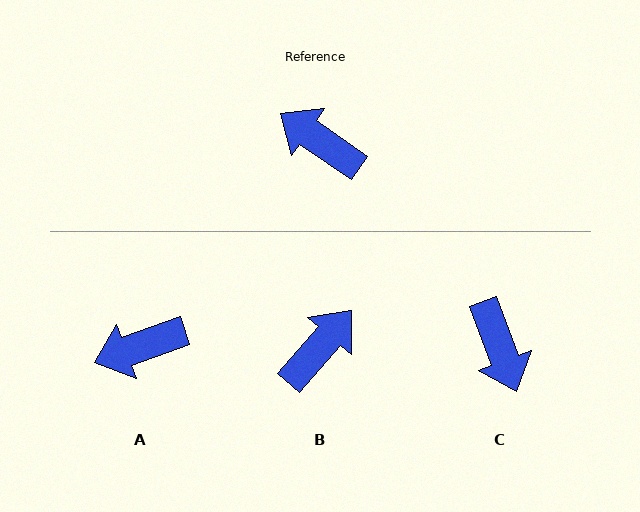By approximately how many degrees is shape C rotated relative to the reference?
Approximately 145 degrees counter-clockwise.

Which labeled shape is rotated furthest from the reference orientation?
C, about 145 degrees away.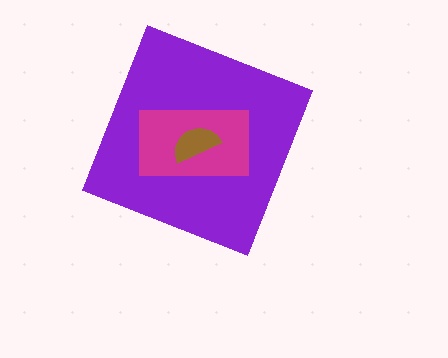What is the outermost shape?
The purple diamond.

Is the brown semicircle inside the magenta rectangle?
Yes.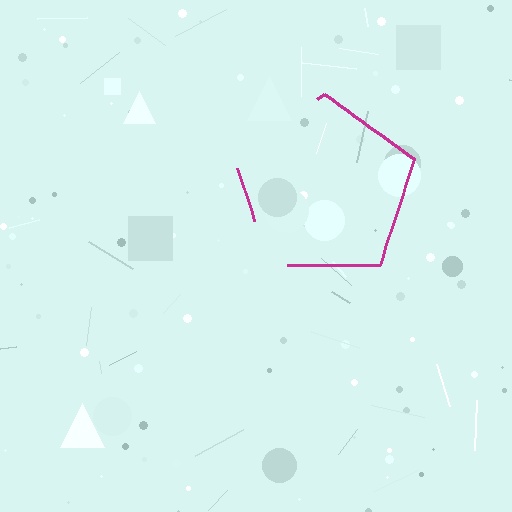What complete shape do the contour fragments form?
The contour fragments form a pentagon.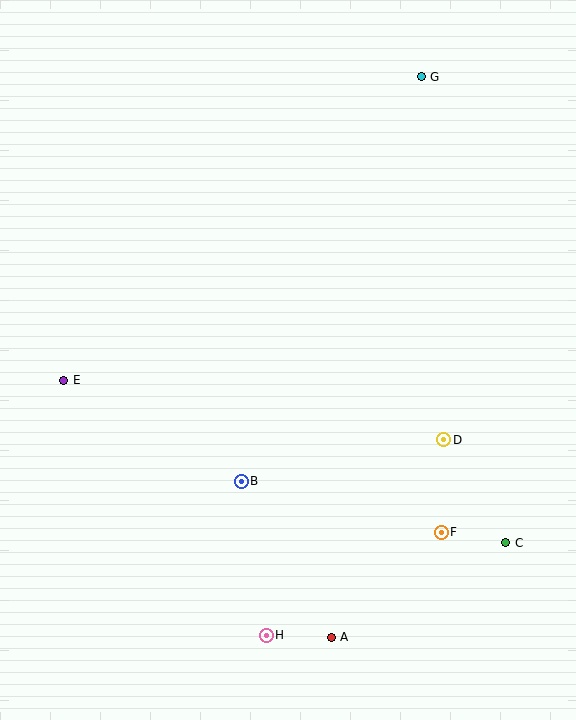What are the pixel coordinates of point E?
Point E is at (64, 380).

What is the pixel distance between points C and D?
The distance between C and D is 120 pixels.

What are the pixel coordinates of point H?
Point H is at (266, 635).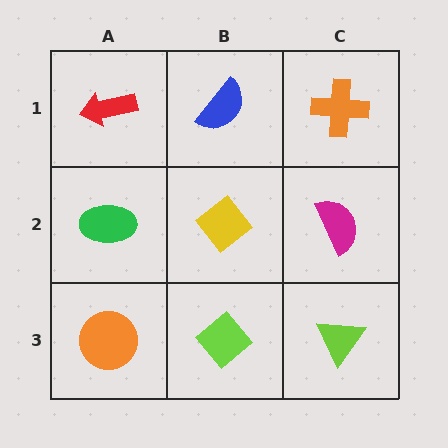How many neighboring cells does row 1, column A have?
2.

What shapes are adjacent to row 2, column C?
An orange cross (row 1, column C), a lime triangle (row 3, column C), a yellow diamond (row 2, column B).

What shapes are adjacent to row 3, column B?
A yellow diamond (row 2, column B), an orange circle (row 3, column A), a lime triangle (row 3, column C).